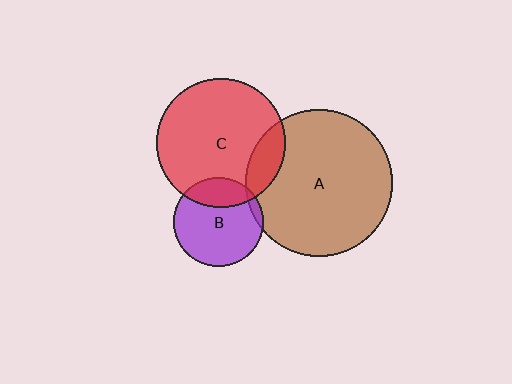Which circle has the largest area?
Circle A (brown).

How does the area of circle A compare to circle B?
Approximately 2.7 times.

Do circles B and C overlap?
Yes.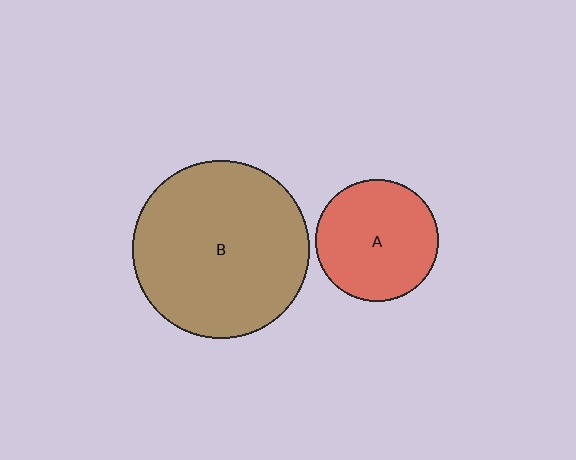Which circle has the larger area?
Circle B (brown).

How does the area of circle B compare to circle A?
Approximately 2.1 times.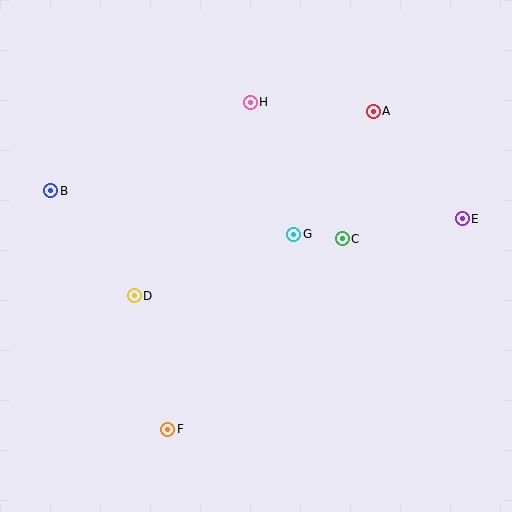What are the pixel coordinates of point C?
Point C is at (342, 239).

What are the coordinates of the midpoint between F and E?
The midpoint between F and E is at (315, 324).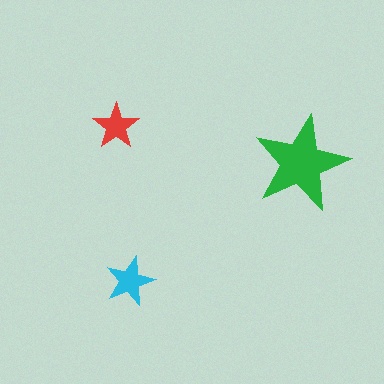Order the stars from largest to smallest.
the green one, the cyan one, the red one.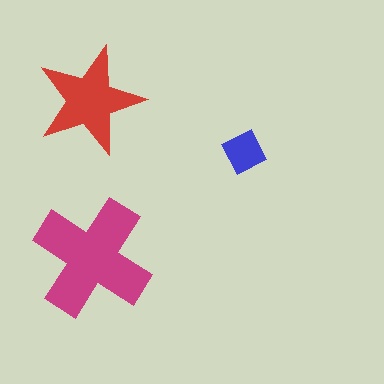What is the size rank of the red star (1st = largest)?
2nd.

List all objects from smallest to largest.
The blue diamond, the red star, the magenta cross.